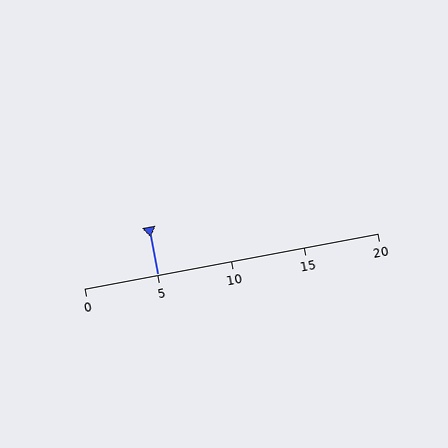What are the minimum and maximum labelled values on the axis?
The axis runs from 0 to 20.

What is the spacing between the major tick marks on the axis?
The major ticks are spaced 5 apart.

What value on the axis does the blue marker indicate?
The marker indicates approximately 5.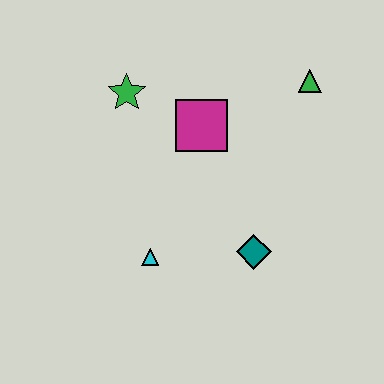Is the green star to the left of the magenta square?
Yes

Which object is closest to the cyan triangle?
The teal diamond is closest to the cyan triangle.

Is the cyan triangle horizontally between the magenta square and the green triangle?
No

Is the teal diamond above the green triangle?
No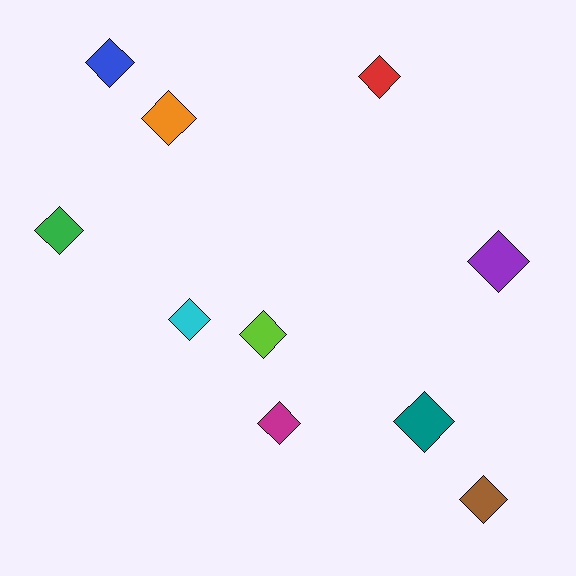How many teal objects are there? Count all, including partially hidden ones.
There is 1 teal object.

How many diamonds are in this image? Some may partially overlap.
There are 10 diamonds.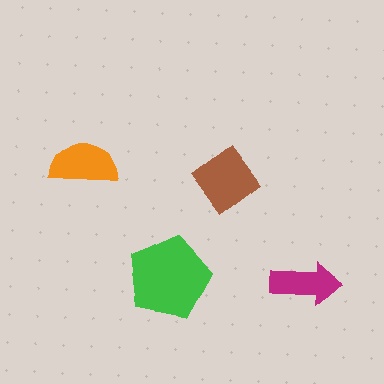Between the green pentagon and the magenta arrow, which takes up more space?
The green pentagon.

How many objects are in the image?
There are 4 objects in the image.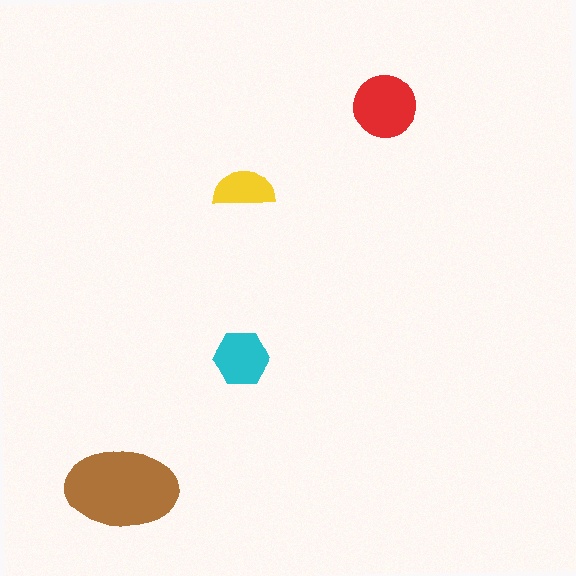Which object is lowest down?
The brown ellipse is bottommost.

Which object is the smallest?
The yellow semicircle.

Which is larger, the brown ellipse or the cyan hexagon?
The brown ellipse.